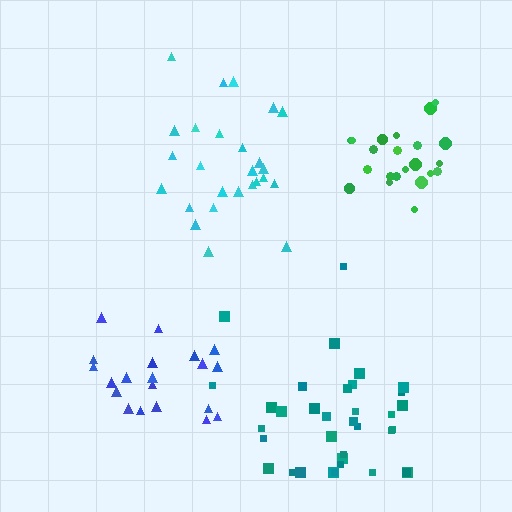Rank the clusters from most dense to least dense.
green, cyan, teal, blue.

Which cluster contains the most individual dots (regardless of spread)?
Teal (35).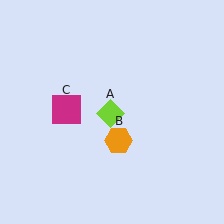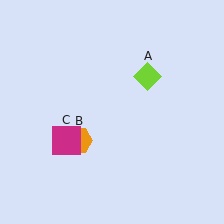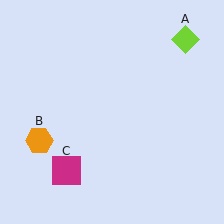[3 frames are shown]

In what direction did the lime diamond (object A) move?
The lime diamond (object A) moved up and to the right.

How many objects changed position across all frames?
3 objects changed position: lime diamond (object A), orange hexagon (object B), magenta square (object C).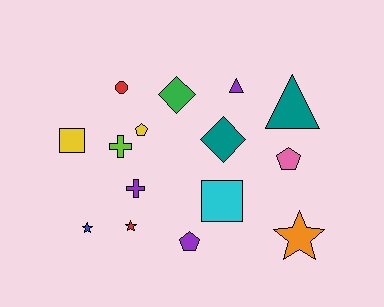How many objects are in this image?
There are 15 objects.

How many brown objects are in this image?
There are no brown objects.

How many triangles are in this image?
There are 2 triangles.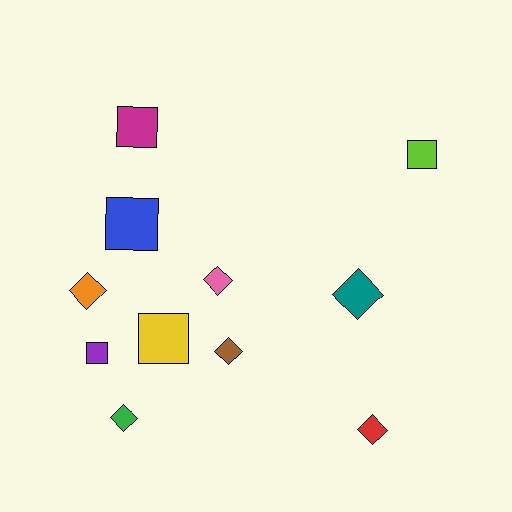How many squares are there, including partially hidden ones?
There are 5 squares.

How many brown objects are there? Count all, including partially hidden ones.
There is 1 brown object.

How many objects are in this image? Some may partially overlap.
There are 11 objects.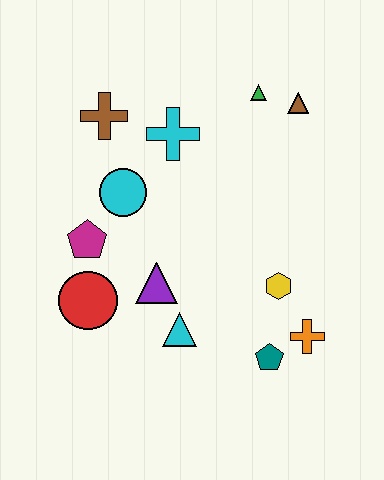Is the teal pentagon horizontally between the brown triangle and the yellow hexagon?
No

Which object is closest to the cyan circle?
The magenta pentagon is closest to the cyan circle.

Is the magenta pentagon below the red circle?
No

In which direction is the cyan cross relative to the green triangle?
The cyan cross is to the left of the green triangle.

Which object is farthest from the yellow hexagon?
The brown cross is farthest from the yellow hexagon.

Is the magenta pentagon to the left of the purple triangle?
Yes